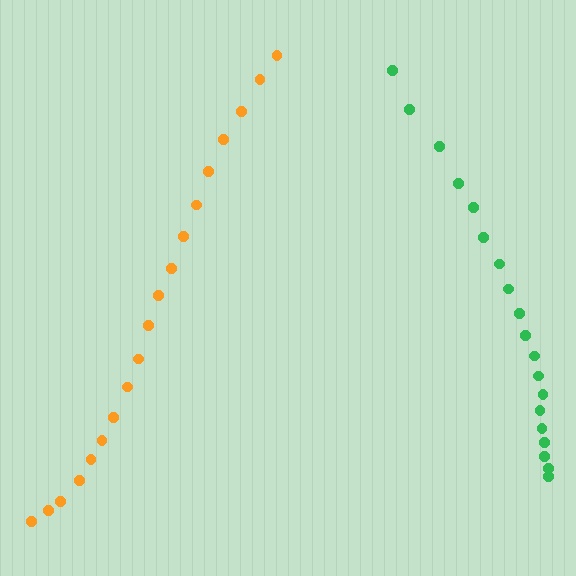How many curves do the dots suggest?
There are 2 distinct paths.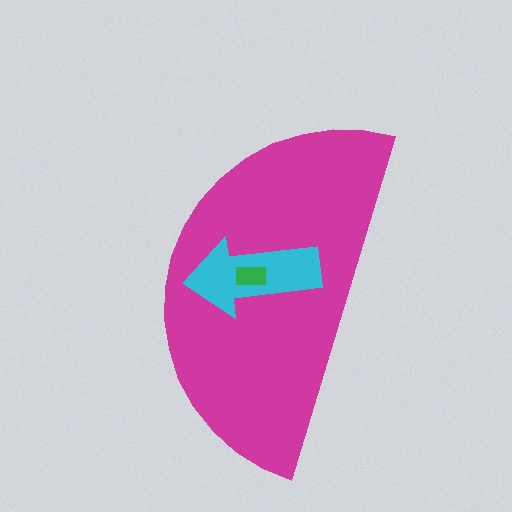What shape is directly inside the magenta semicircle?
The cyan arrow.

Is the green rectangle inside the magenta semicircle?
Yes.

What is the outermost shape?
The magenta semicircle.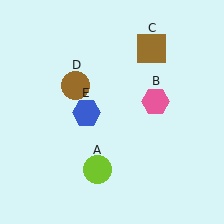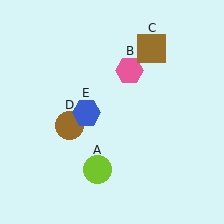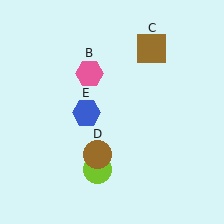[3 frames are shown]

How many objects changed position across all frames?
2 objects changed position: pink hexagon (object B), brown circle (object D).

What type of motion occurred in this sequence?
The pink hexagon (object B), brown circle (object D) rotated counterclockwise around the center of the scene.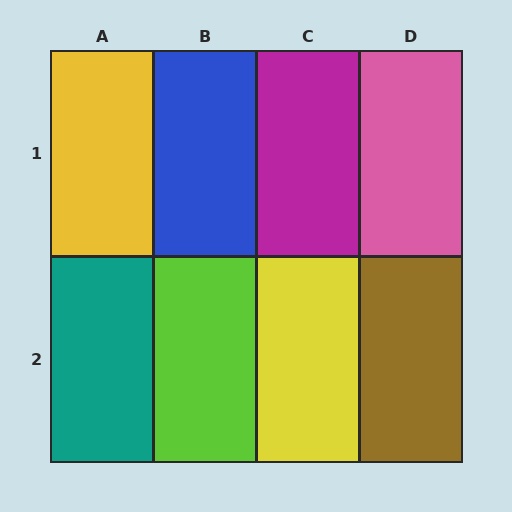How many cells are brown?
1 cell is brown.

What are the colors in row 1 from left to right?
Yellow, blue, magenta, pink.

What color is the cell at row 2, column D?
Brown.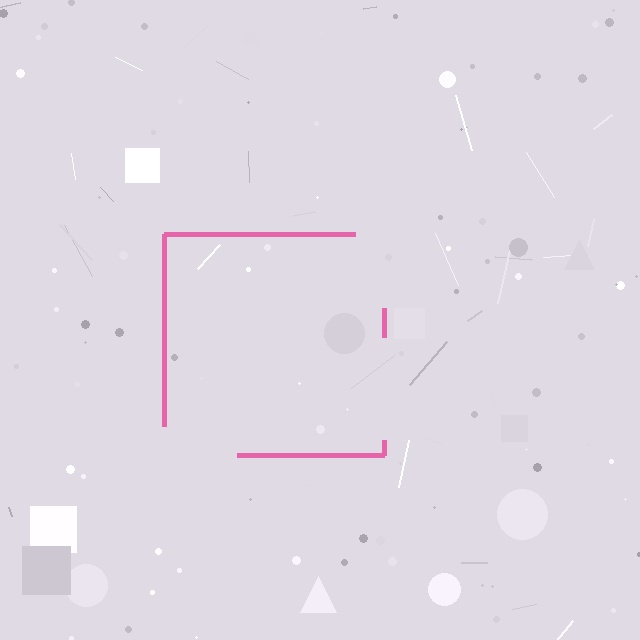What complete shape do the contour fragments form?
The contour fragments form a square.